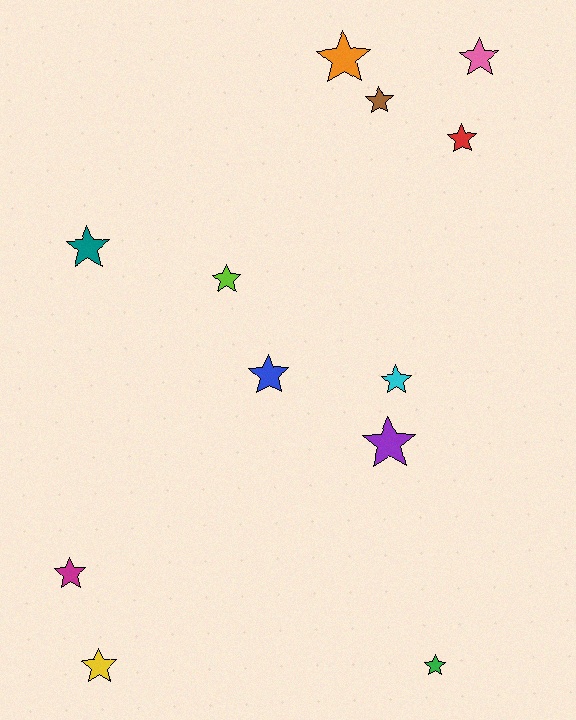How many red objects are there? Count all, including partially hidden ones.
There is 1 red object.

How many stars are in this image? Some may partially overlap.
There are 12 stars.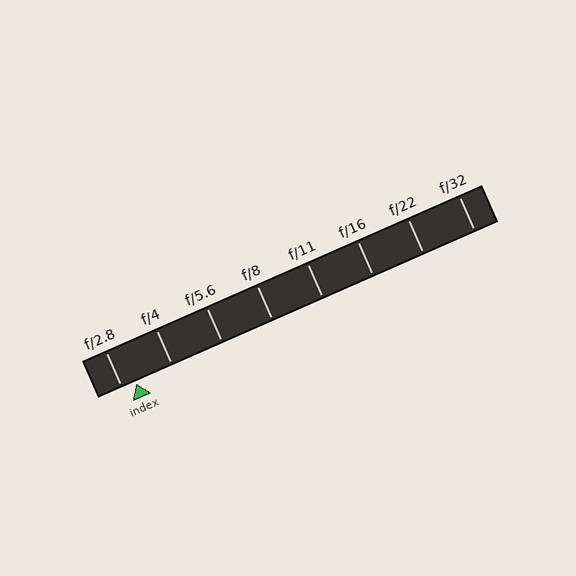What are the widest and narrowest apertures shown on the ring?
The widest aperture shown is f/2.8 and the narrowest is f/32.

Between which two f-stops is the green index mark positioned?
The index mark is between f/2.8 and f/4.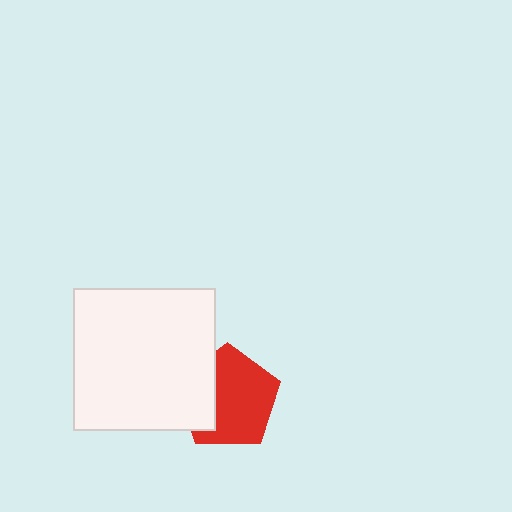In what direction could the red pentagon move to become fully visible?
The red pentagon could move right. That would shift it out from behind the white square entirely.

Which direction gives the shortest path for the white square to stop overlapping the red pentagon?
Moving left gives the shortest separation.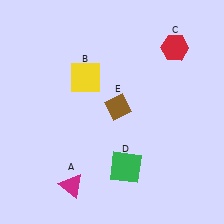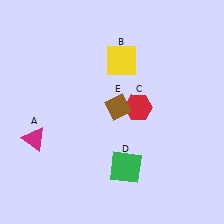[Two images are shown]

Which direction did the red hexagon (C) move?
The red hexagon (C) moved down.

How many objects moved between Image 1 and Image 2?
3 objects moved between the two images.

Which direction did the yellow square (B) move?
The yellow square (B) moved right.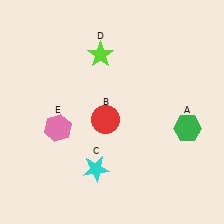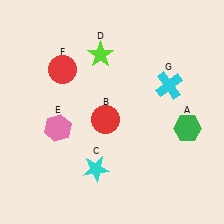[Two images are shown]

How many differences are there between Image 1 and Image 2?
There are 2 differences between the two images.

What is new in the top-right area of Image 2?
A cyan cross (G) was added in the top-right area of Image 2.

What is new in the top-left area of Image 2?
A red circle (F) was added in the top-left area of Image 2.